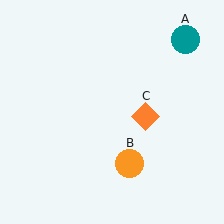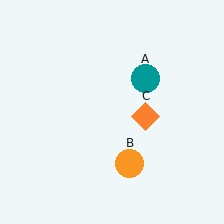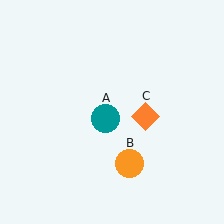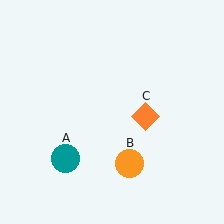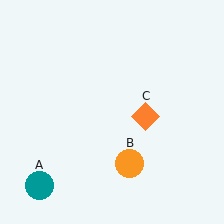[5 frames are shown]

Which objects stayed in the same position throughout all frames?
Orange circle (object B) and orange diamond (object C) remained stationary.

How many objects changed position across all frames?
1 object changed position: teal circle (object A).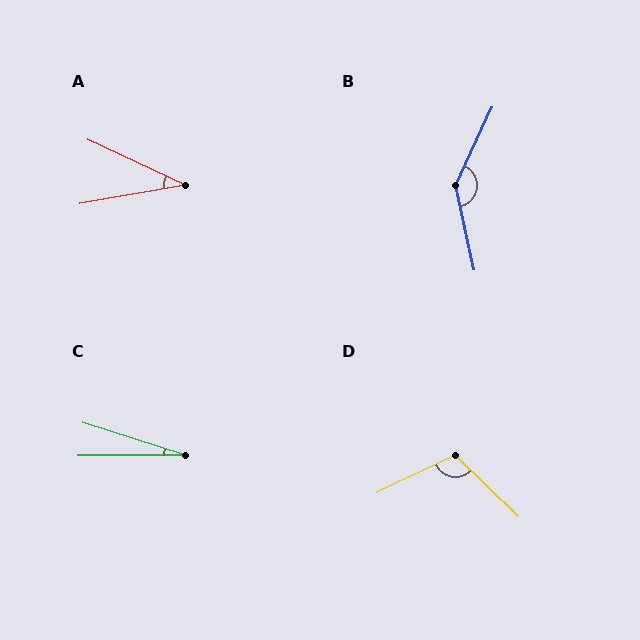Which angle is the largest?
B, at approximately 143 degrees.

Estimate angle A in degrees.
Approximately 35 degrees.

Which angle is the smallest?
C, at approximately 18 degrees.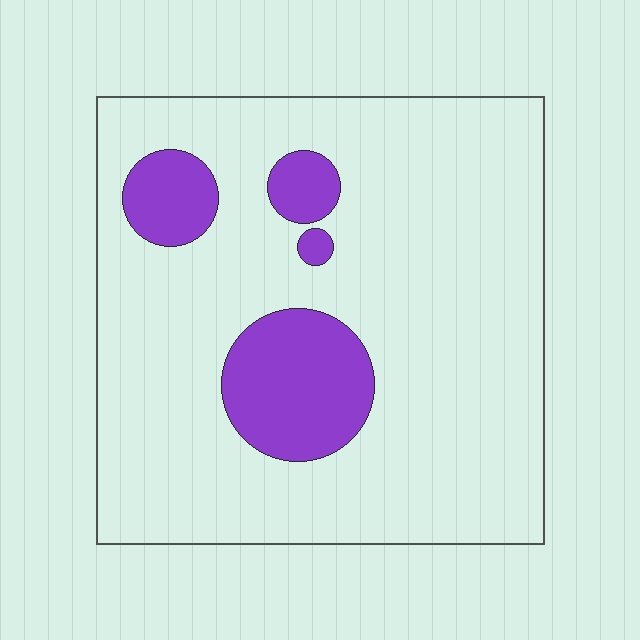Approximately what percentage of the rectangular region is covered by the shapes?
Approximately 15%.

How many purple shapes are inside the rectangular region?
4.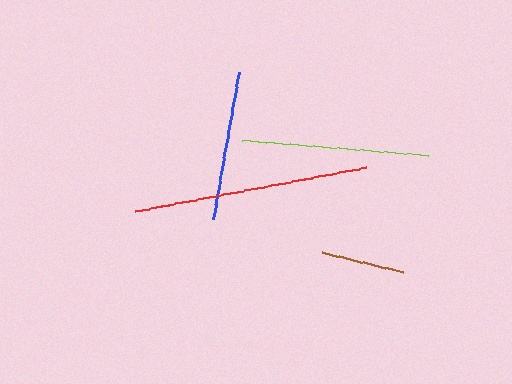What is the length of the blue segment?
The blue segment is approximately 150 pixels long.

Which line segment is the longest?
The red line is the longest at approximately 236 pixels.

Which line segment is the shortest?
The brown line is the shortest at approximately 83 pixels.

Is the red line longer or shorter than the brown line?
The red line is longer than the brown line.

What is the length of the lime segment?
The lime segment is approximately 186 pixels long.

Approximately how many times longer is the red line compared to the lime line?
The red line is approximately 1.3 times the length of the lime line.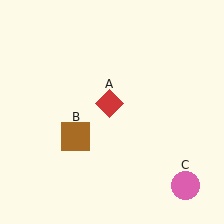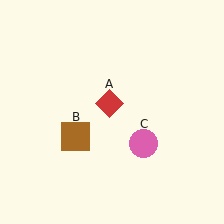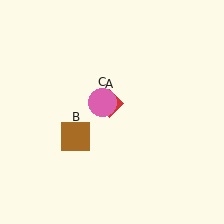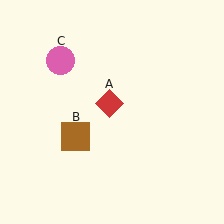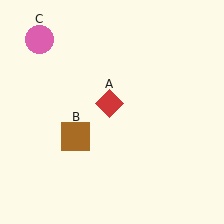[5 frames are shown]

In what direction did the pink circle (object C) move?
The pink circle (object C) moved up and to the left.